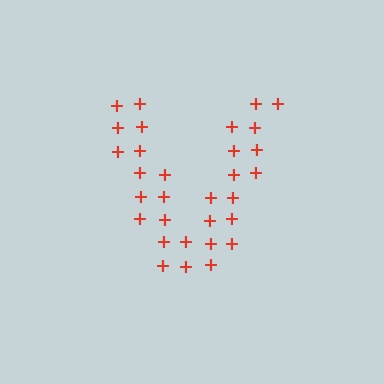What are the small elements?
The small elements are plus signs.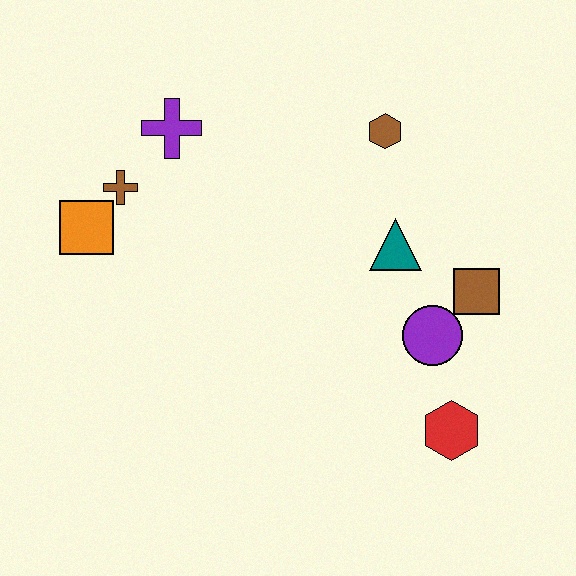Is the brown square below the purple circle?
No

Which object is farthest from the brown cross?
The red hexagon is farthest from the brown cross.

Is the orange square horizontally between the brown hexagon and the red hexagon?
No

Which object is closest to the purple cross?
The brown cross is closest to the purple cross.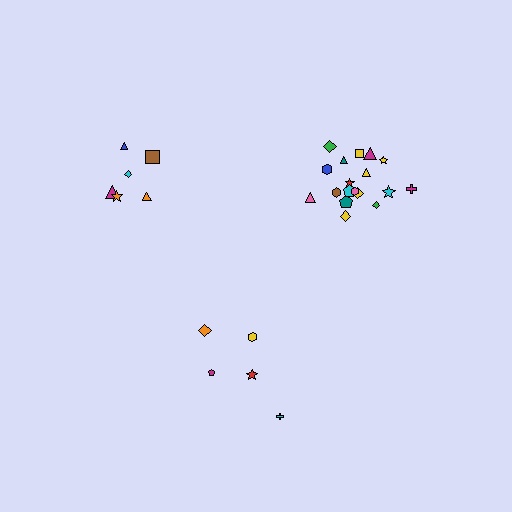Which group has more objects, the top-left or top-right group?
The top-right group.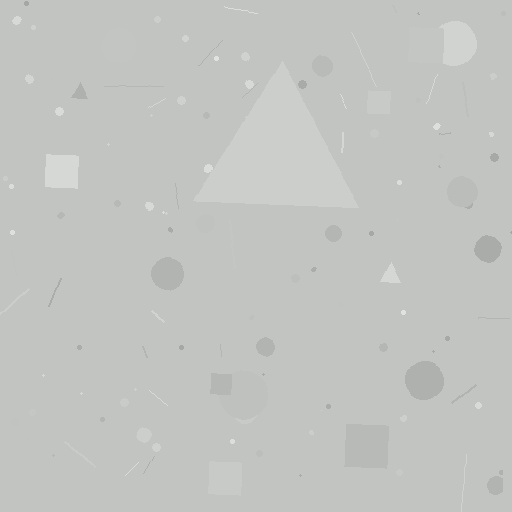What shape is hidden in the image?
A triangle is hidden in the image.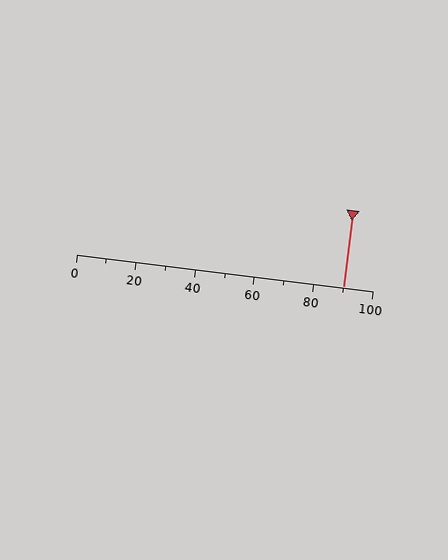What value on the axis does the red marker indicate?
The marker indicates approximately 90.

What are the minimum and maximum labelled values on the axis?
The axis runs from 0 to 100.